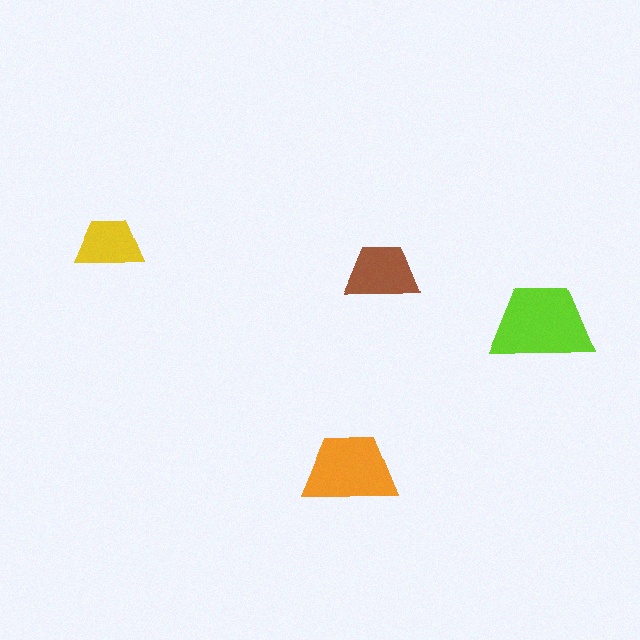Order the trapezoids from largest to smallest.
the lime one, the orange one, the brown one, the yellow one.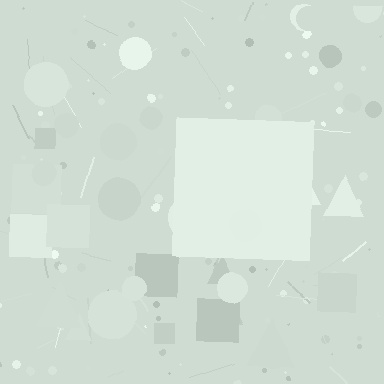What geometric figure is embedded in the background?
A square is embedded in the background.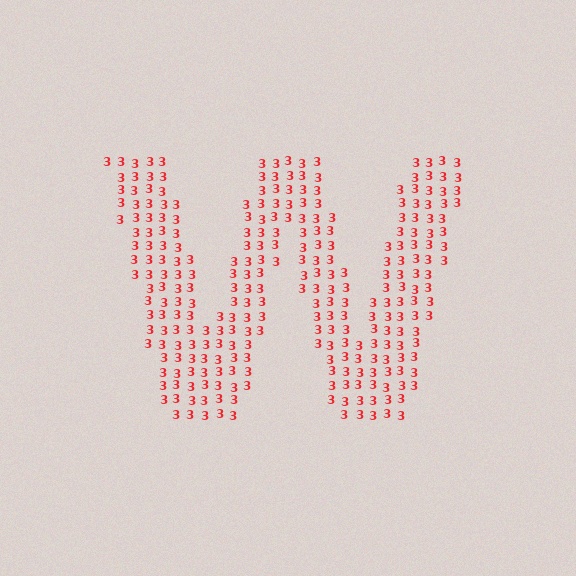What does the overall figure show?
The overall figure shows the letter W.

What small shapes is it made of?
It is made of small digit 3's.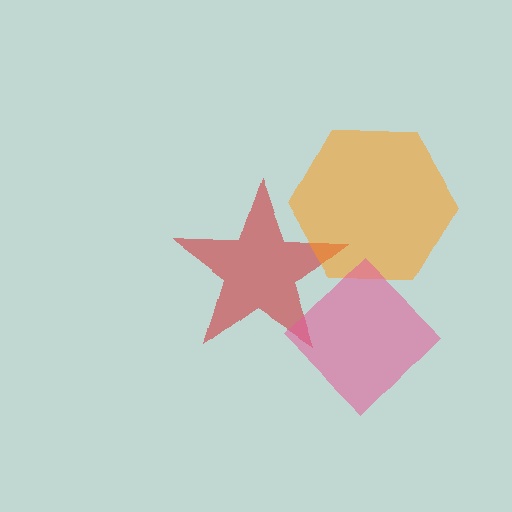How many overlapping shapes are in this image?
There are 3 overlapping shapes in the image.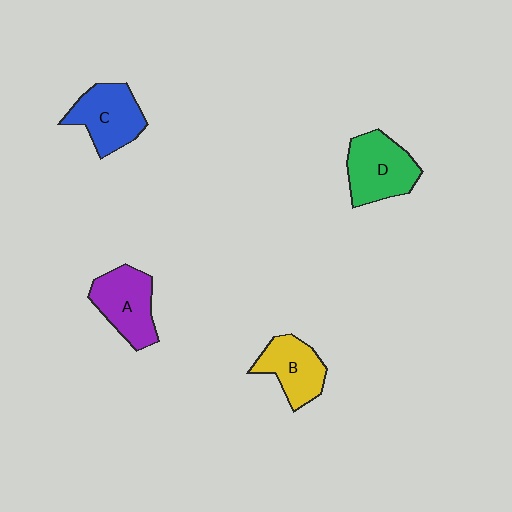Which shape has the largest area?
Shape D (green).